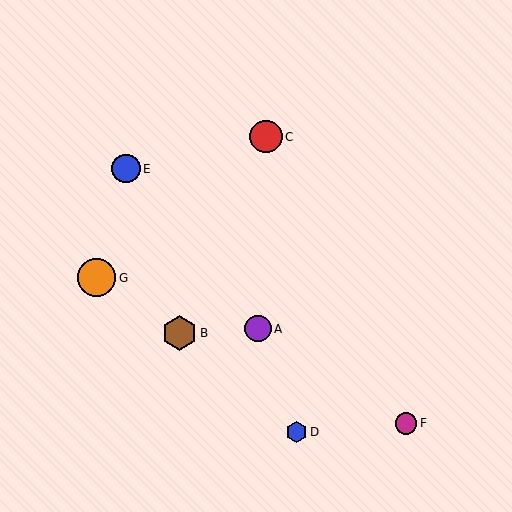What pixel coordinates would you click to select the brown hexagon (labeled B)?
Click at (180, 333) to select the brown hexagon B.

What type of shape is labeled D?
Shape D is a blue hexagon.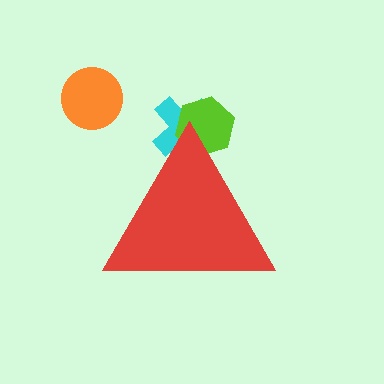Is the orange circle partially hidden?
No, the orange circle is fully visible.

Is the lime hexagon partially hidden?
Yes, the lime hexagon is partially hidden behind the red triangle.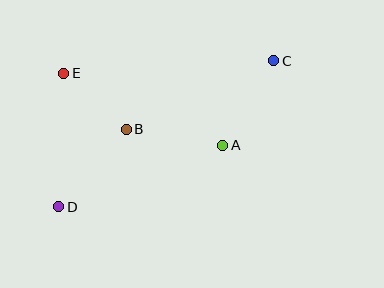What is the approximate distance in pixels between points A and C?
The distance between A and C is approximately 98 pixels.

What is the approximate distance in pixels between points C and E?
The distance between C and E is approximately 210 pixels.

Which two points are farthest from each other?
Points C and D are farthest from each other.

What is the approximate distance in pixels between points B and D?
The distance between B and D is approximately 103 pixels.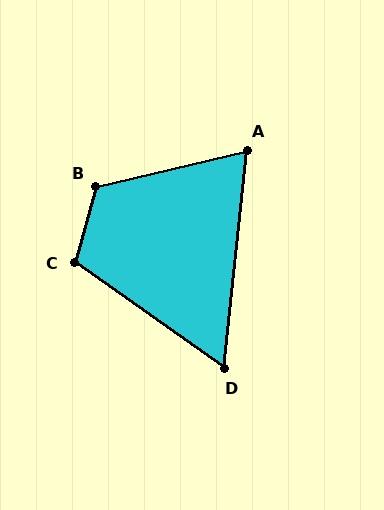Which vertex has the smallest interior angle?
D, at approximately 61 degrees.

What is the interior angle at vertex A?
Approximately 71 degrees (acute).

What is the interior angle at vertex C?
Approximately 109 degrees (obtuse).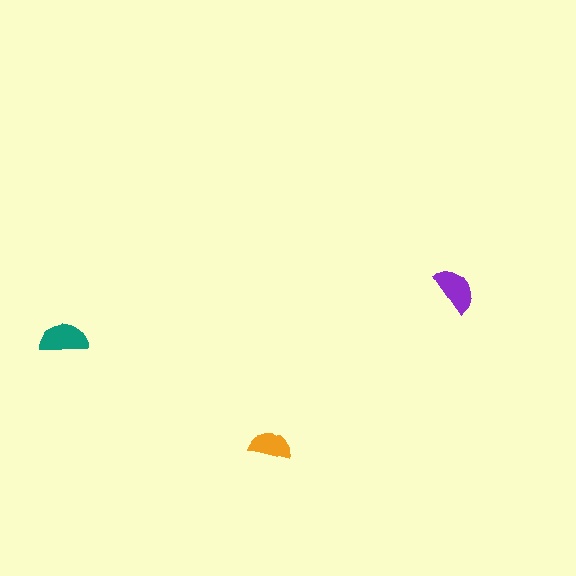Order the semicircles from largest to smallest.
the teal one, the purple one, the orange one.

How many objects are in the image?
There are 3 objects in the image.